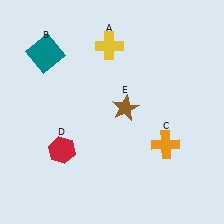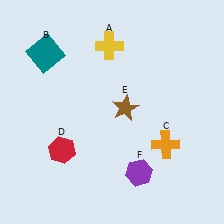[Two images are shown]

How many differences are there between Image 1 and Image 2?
There is 1 difference between the two images.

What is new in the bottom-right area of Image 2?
A purple hexagon (F) was added in the bottom-right area of Image 2.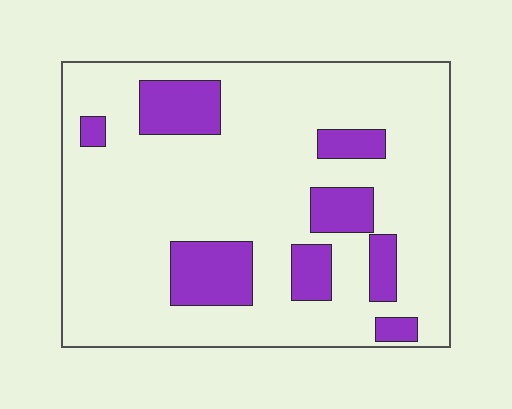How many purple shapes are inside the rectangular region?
8.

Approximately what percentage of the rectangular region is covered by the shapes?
Approximately 20%.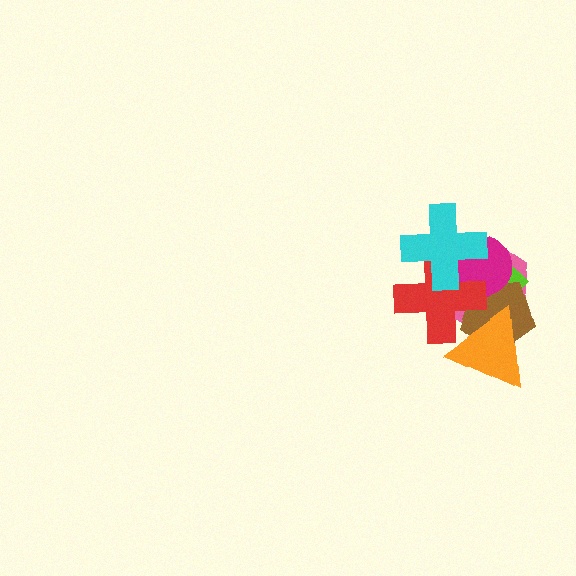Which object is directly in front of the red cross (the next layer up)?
The cyan cross is directly in front of the red cross.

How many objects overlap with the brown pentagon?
5 objects overlap with the brown pentagon.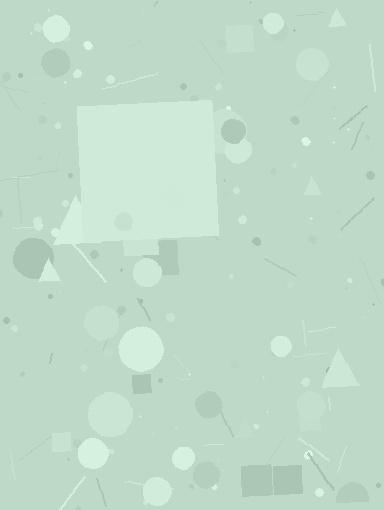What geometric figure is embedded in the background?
A square is embedded in the background.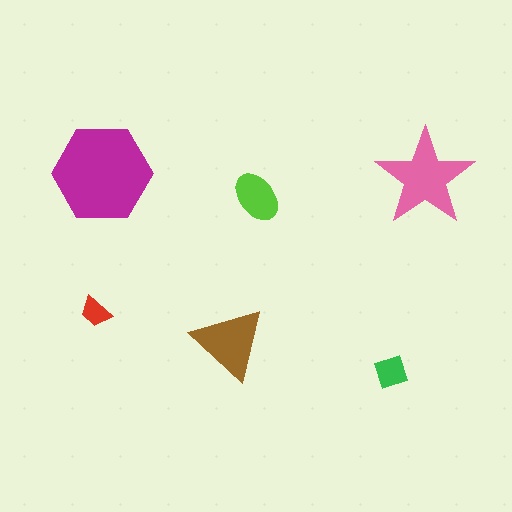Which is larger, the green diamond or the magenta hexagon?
The magenta hexagon.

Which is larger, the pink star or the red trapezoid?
The pink star.